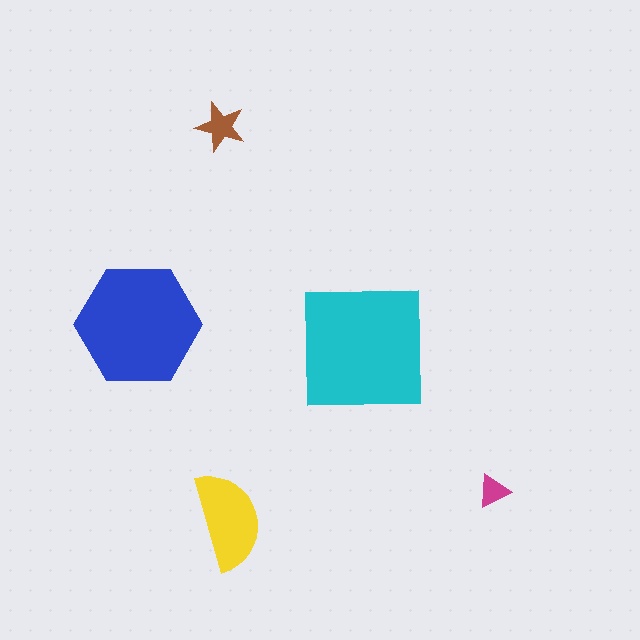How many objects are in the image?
There are 5 objects in the image.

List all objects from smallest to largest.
The magenta triangle, the brown star, the yellow semicircle, the blue hexagon, the cyan square.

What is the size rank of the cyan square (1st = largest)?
1st.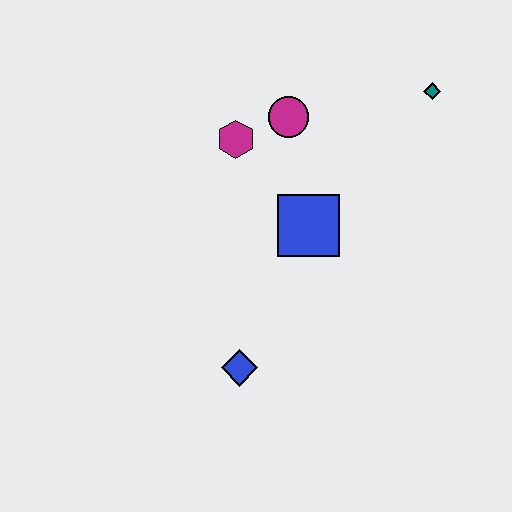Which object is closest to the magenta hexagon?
The magenta circle is closest to the magenta hexagon.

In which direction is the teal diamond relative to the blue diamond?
The teal diamond is above the blue diamond.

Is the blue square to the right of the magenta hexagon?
Yes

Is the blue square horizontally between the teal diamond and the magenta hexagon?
Yes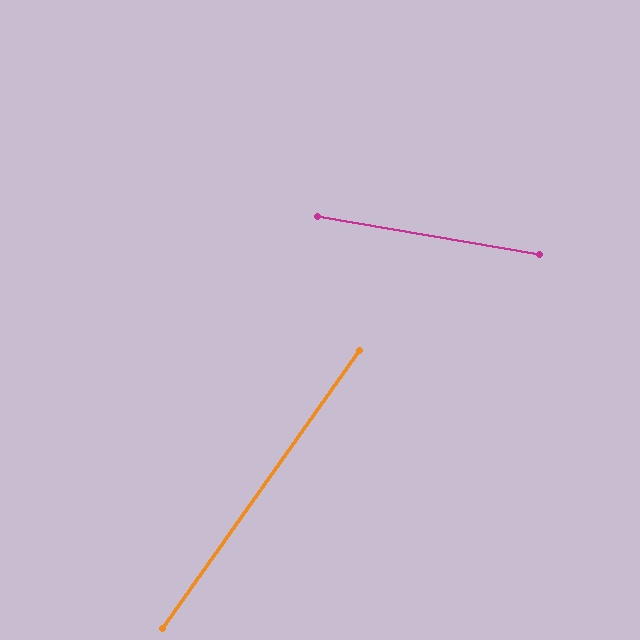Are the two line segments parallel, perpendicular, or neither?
Neither parallel nor perpendicular — they differ by about 64°.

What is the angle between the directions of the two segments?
Approximately 64 degrees.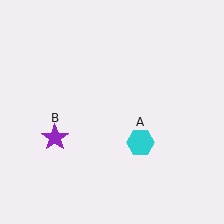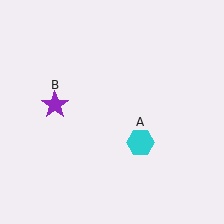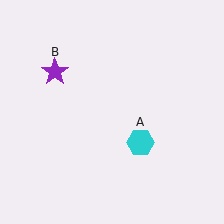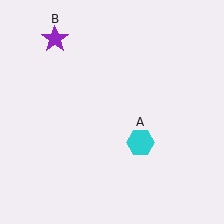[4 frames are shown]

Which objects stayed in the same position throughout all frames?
Cyan hexagon (object A) remained stationary.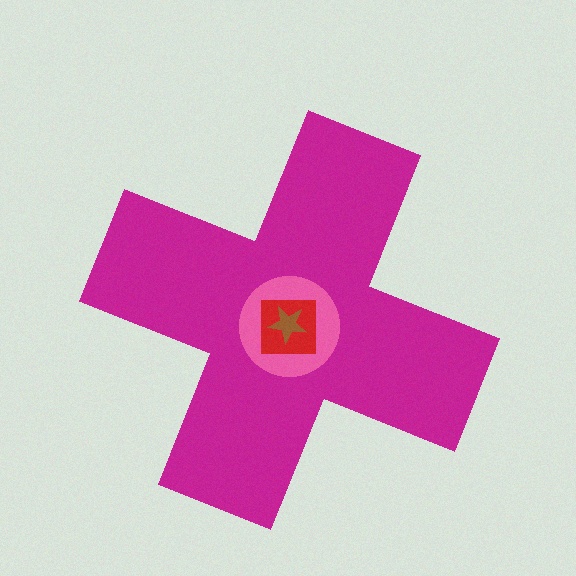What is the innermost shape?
The brown star.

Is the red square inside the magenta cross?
Yes.